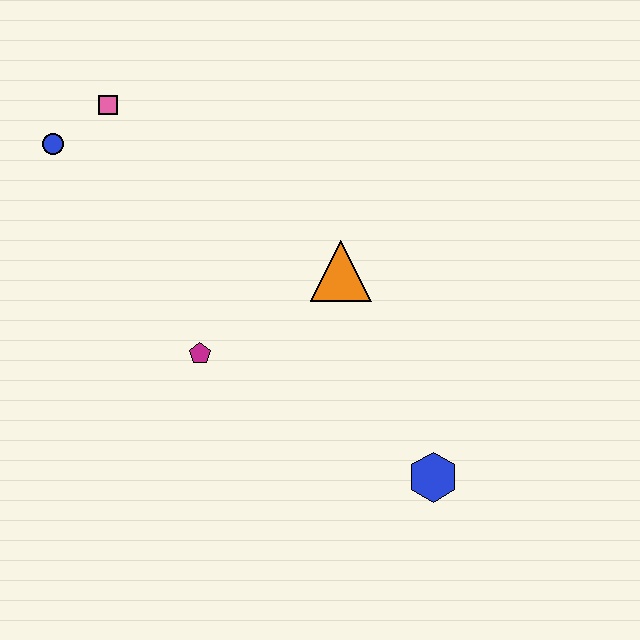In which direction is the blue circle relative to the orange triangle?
The blue circle is to the left of the orange triangle.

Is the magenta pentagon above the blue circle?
No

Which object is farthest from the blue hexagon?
The blue circle is farthest from the blue hexagon.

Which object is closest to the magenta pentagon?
The orange triangle is closest to the magenta pentagon.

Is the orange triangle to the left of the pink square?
No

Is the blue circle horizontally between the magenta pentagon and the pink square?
No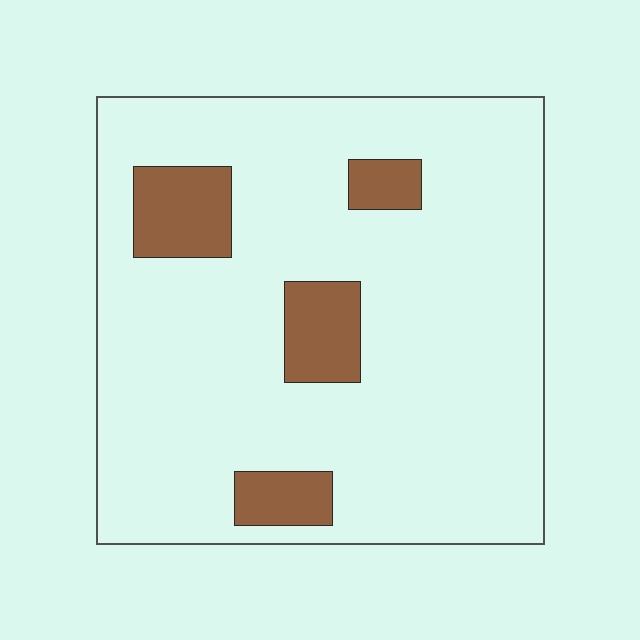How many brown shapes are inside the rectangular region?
4.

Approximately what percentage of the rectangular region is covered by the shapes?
Approximately 15%.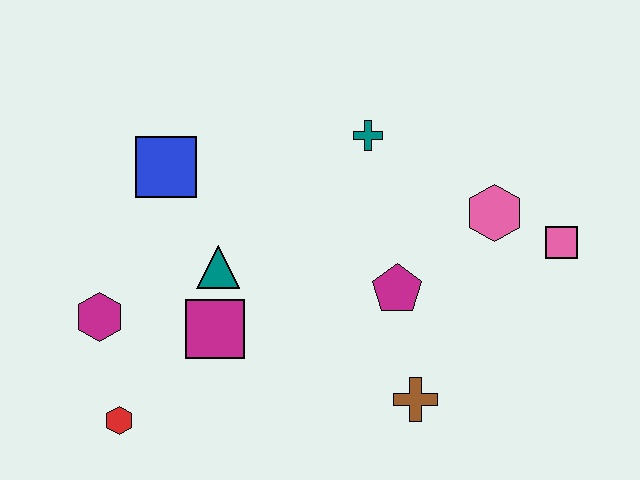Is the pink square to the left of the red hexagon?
No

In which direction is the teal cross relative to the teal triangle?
The teal cross is to the right of the teal triangle.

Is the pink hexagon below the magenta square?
No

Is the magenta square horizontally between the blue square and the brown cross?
Yes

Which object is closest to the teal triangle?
The magenta square is closest to the teal triangle.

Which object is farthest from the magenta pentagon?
The red hexagon is farthest from the magenta pentagon.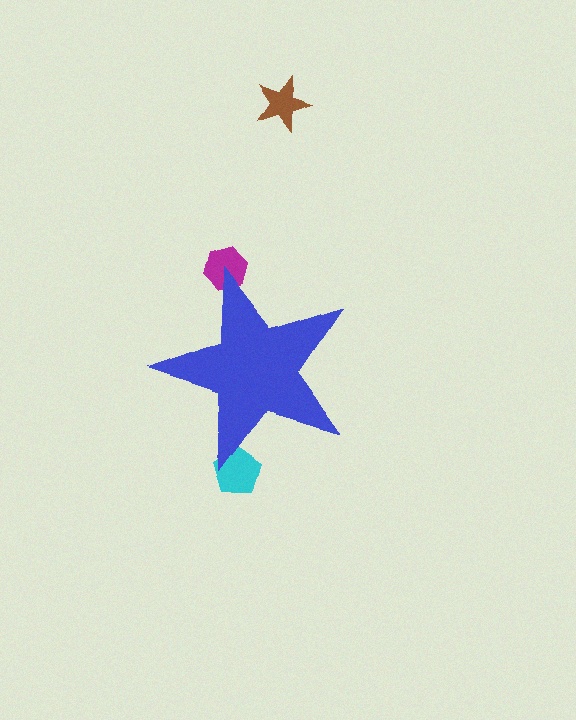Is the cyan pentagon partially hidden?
Yes, the cyan pentagon is partially hidden behind the blue star.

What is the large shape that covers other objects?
A blue star.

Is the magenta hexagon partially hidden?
Yes, the magenta hexagon is partially hidden behind the blue star.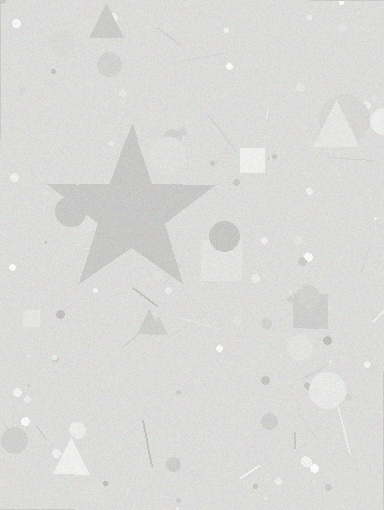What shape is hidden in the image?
A star is hidden in the image.